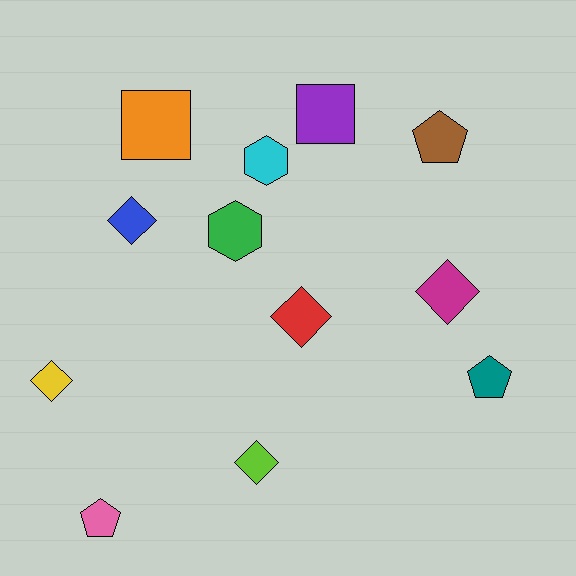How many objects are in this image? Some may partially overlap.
There are 12 objects.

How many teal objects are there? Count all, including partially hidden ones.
There is 1 teal object.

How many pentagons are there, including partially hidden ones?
There are 3 pentagons.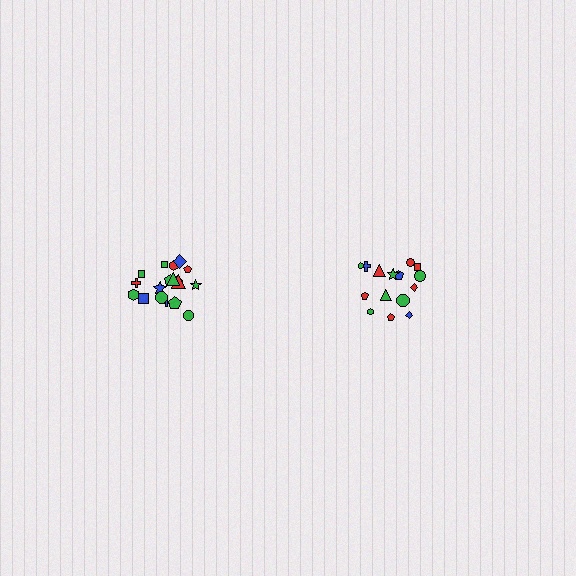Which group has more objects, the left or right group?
The left group.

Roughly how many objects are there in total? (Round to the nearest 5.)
Roughly 35 objects in total.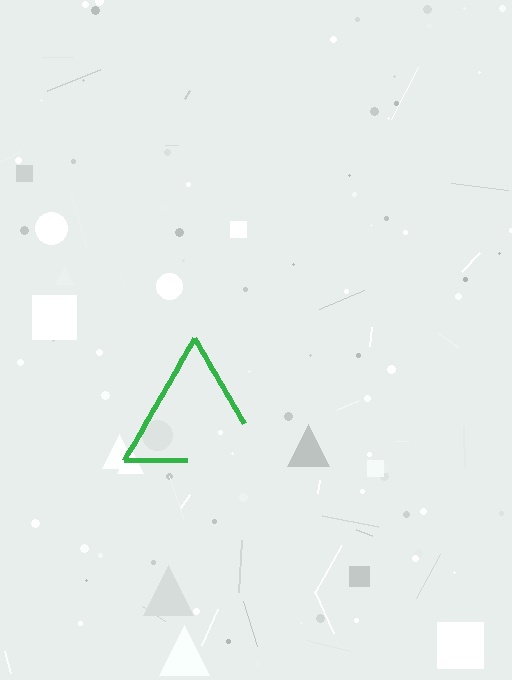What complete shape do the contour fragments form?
The contour fragments form a triangle.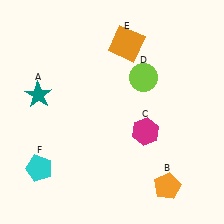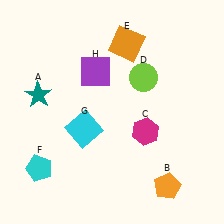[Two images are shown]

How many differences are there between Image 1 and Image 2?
There are 2 differences between the two images.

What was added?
A cyan square (G), a purple square (H) were added in Image 2.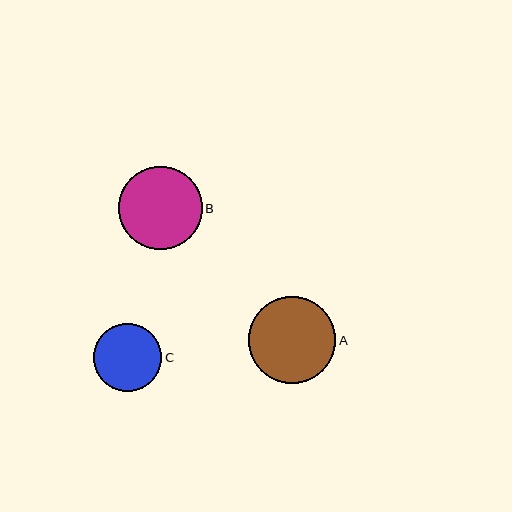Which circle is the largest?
Circle A is the largest with a size of approximately 87 pixels.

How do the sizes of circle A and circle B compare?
Circle A and circle B are approximately the same size.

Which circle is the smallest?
Circle C is the smallest with a size of approximately 68 pixels.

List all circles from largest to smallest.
From largest to smallest: A, B, C.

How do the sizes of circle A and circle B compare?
Circle A and circle B are approximately the same size.